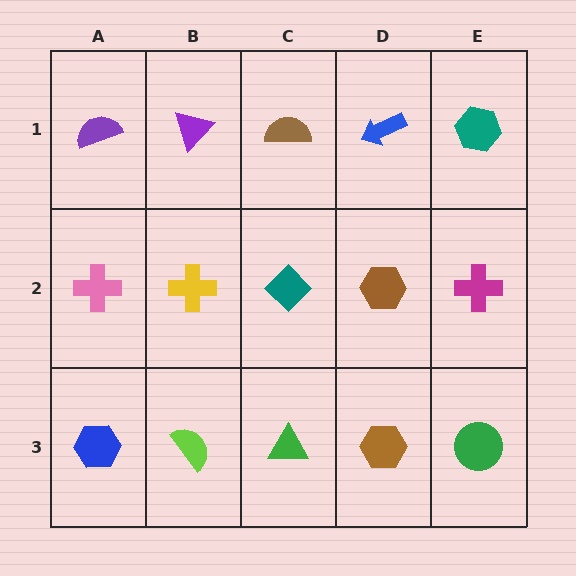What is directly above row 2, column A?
A purple semicircle.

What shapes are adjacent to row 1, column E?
A magenta cross (row 2, column E), a blue arrow (row 1, column D).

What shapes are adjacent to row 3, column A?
A pink cross (row 2, column A), a lime semicircle (row 3, column B).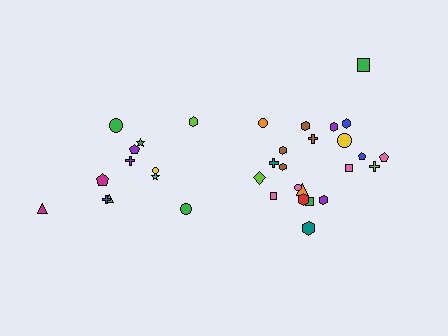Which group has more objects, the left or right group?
The right group.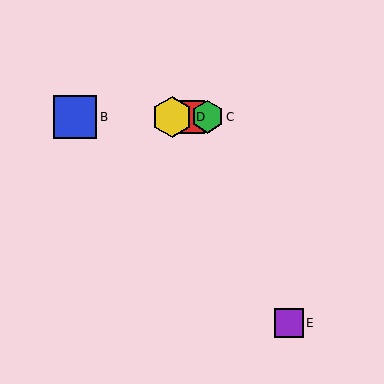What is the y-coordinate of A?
Object A is at y≈117.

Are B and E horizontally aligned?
No, B is at y≈117 and E is at y≈323.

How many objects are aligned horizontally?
4 objects (A, B, C, D) are aligned horizontally.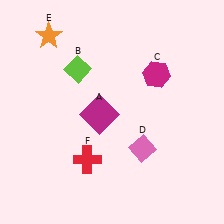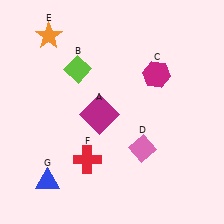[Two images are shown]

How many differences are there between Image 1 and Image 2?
There is 1 difference between the two images.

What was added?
A blue triangle (G) was added in Image 2.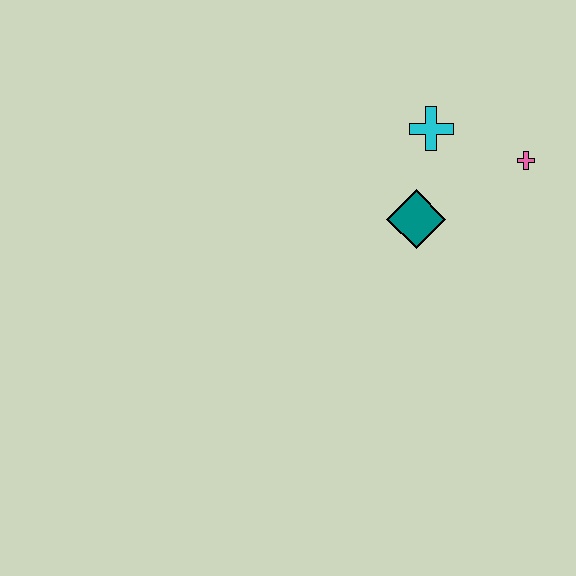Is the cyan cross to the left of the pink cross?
Yes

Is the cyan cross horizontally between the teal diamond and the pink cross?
Yes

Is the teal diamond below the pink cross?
Yes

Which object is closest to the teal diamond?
The cyan cross is closest to the teal diamond.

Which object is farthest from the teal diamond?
The pink cross is farthest from the teal diamond.